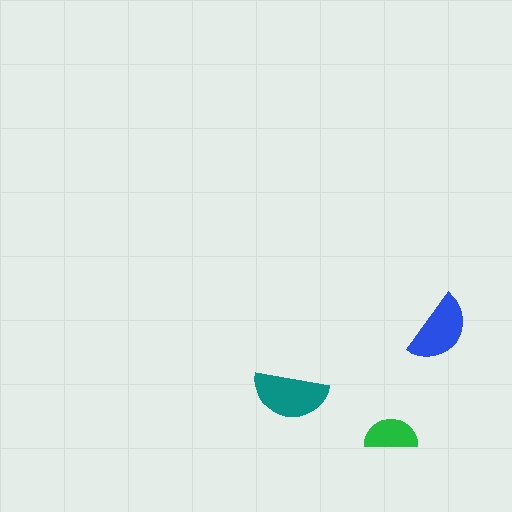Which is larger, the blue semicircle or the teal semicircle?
The teal one.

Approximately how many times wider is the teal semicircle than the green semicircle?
About 1.5 times wider.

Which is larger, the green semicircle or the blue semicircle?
The blue one.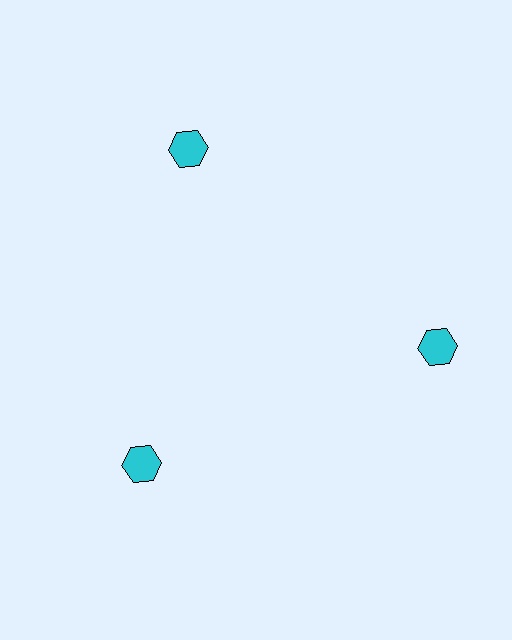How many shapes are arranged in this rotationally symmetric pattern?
There are 3 shapes, arranged in 3 groups of 1.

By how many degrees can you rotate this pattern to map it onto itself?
The pattern maps onto itself every 120 degrees of rotation.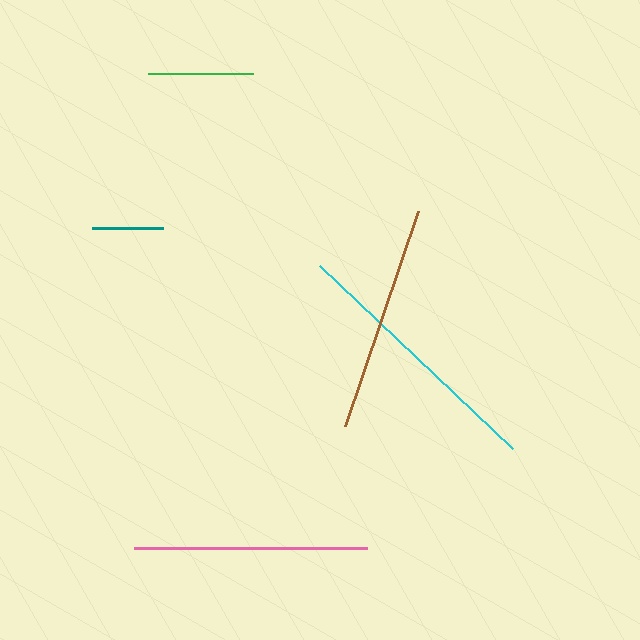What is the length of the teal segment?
The teal segment is approximately 71 pixels long.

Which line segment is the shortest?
The teal line is the shortest at approximately 71 pixels.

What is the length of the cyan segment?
The cyan segment is approximately 266 pixels long.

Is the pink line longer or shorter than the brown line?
The pink line is longer than the brown line.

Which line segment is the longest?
The cyan line is the longest at approximately 266 pixels.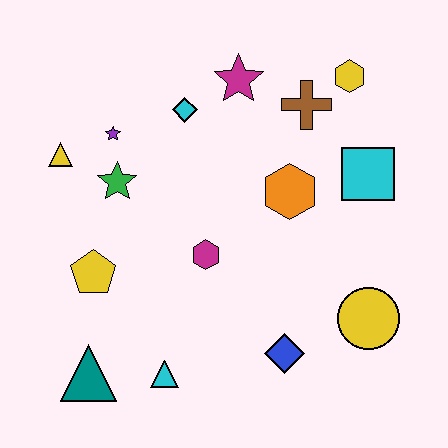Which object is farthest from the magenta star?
The teal triangle is farthest from the magenta star.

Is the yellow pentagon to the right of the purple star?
No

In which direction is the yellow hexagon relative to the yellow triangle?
The yellow hexagon is to the right of the yellow triangle.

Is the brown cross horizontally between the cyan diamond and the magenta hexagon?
No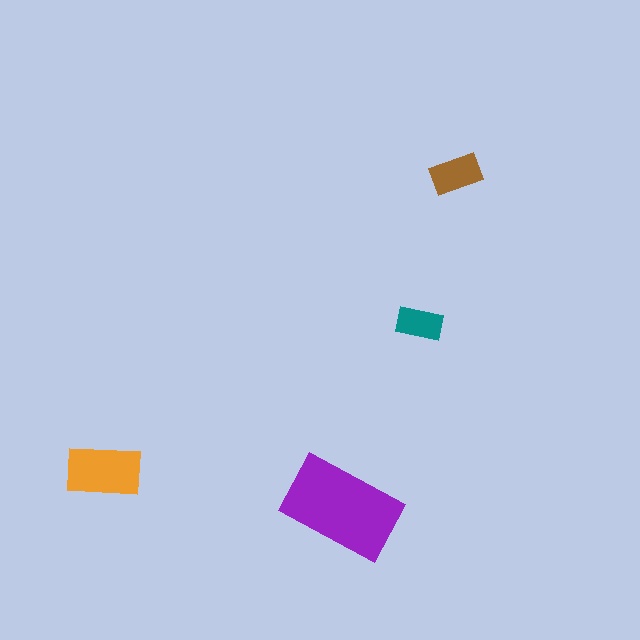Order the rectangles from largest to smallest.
the purple one, the orange one, the brown one, the teal one.